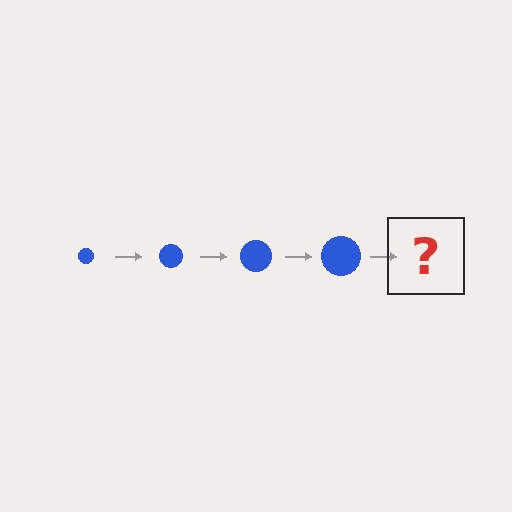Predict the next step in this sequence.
The next step is a blue circle, larger than the previous one.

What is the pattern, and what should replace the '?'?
The pattern is that the circle gets progressively larger each step. The '?' should be a blue circle, larger than the previous one.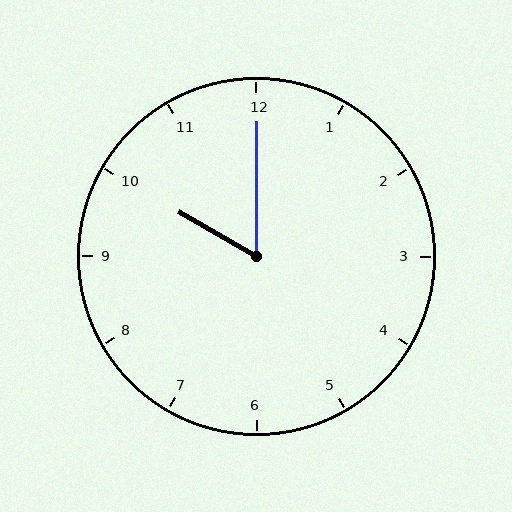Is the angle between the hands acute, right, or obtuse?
It is acute.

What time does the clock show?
10:00.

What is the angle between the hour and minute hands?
Approximately 60 degrees.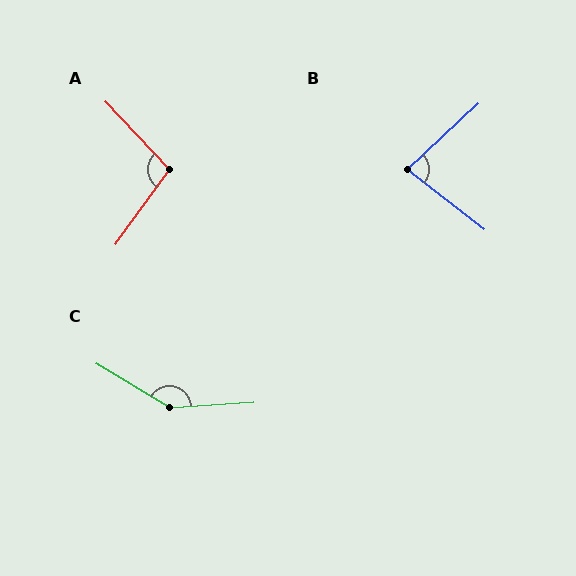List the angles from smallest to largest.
B (81°), A (101°), C (145°).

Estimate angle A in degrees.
Approximately 101 degrees.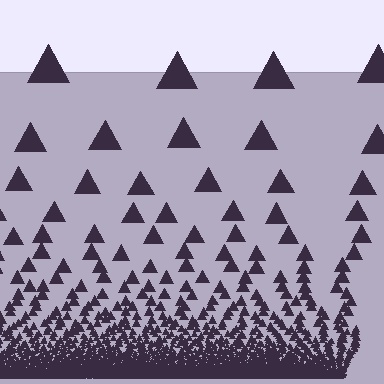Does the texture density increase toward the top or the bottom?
Density increases toward the bottom.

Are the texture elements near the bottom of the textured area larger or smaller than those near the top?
Smaller. The gradient is inverted — elements near the bottom are smaller and denser.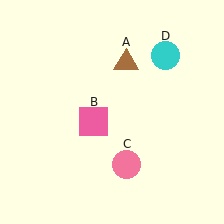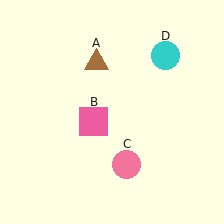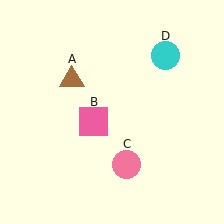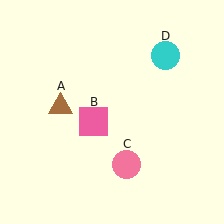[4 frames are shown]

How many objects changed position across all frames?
1 object changed position: brown triangle (object A).